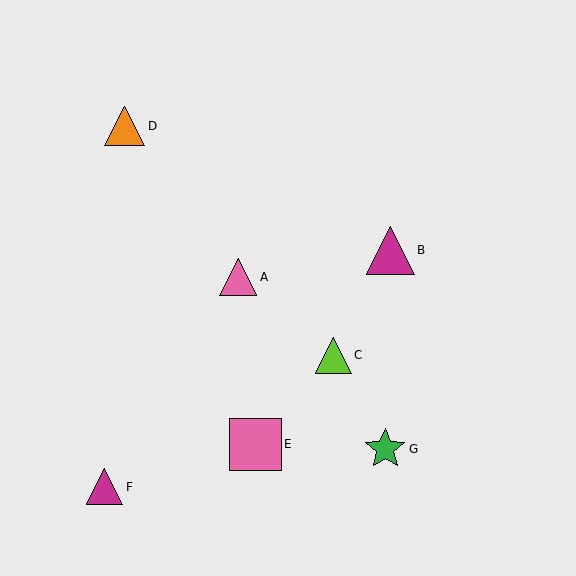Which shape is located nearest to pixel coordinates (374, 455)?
The green star (labeled G) at (385, 449) is nearest to that location.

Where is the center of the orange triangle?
The center of the orange triangle is at (125, 126).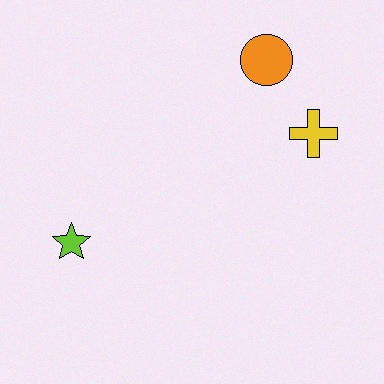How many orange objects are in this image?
There is 1 orange object.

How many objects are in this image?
There are 3 objects.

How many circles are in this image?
There is 1 circle.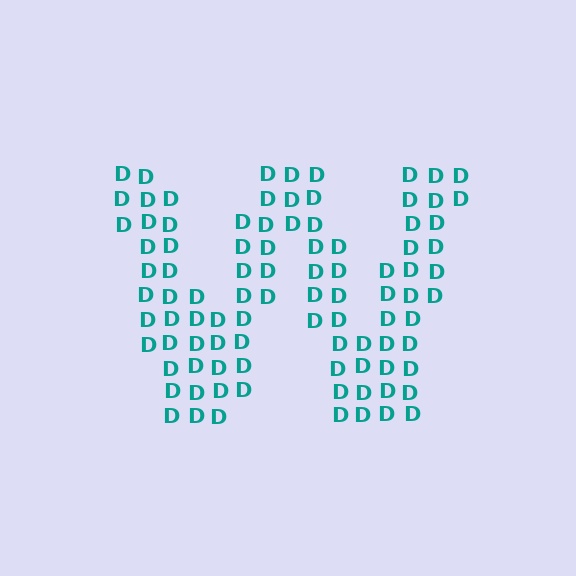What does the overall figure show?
The overall figure shows the letter W.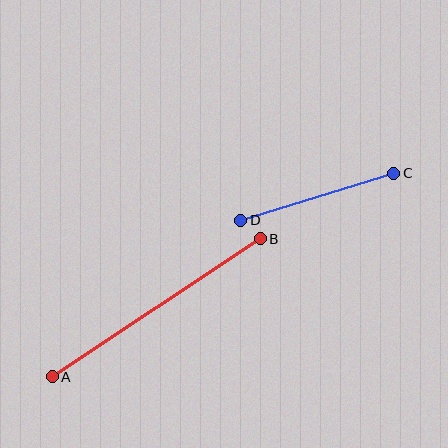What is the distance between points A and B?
The distance is approximately 249 pixels.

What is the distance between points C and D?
The distance is approximately 160 pixels.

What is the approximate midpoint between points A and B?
The midpoint is at approximately (156, 308) pixels.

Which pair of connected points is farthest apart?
Points A and B are farthest apart.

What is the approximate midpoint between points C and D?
The midpoint is at approximately (317, 196) pixels.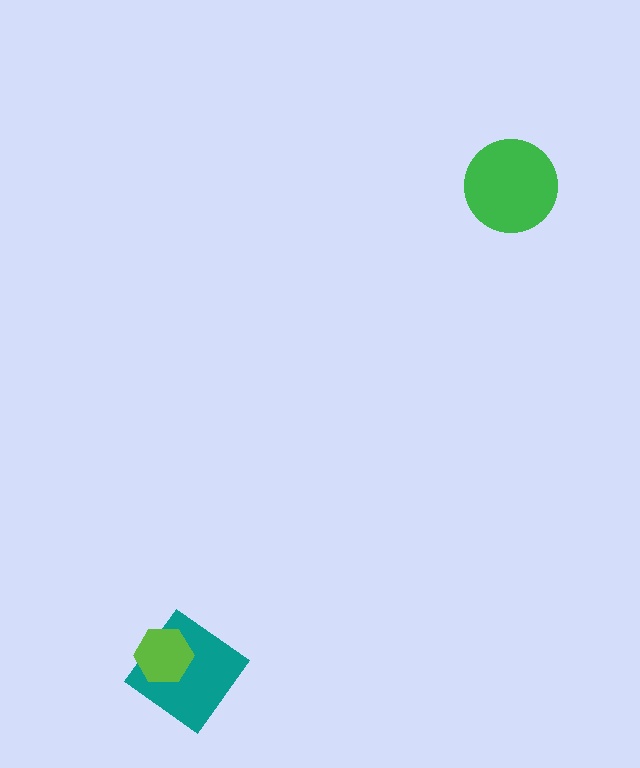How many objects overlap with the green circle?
0 objects overlap with the green circle.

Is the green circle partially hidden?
No, no other shape covers it.